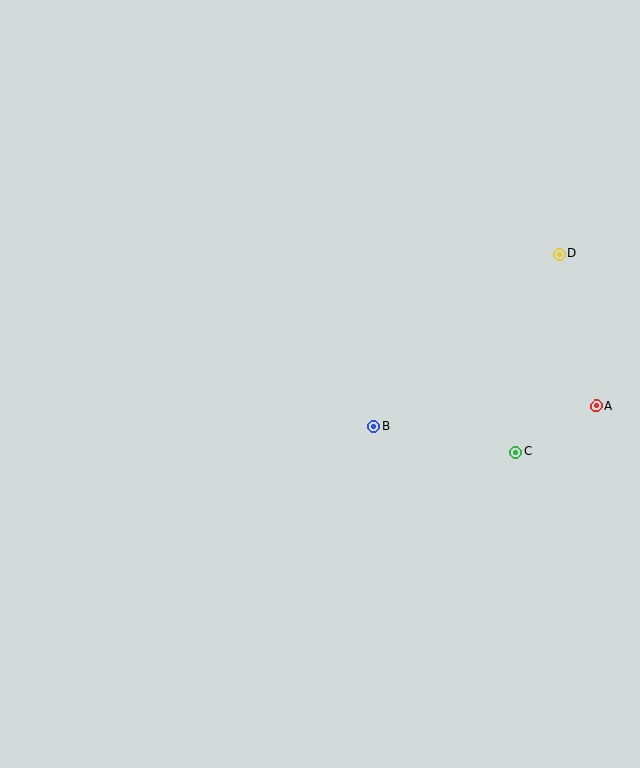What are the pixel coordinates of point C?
Point C is at (516, 452).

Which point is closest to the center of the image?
Point B at (374, 427) is closest to the center.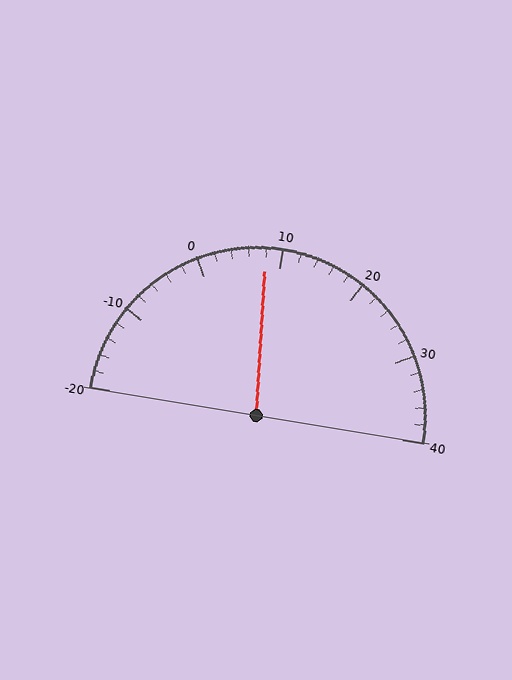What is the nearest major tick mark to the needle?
The nearest major tick mark is 10.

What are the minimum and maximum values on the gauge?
The gauge ranges from -20 to 40.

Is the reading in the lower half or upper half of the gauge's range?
The reading is in the lower half of the range (-20 to 40).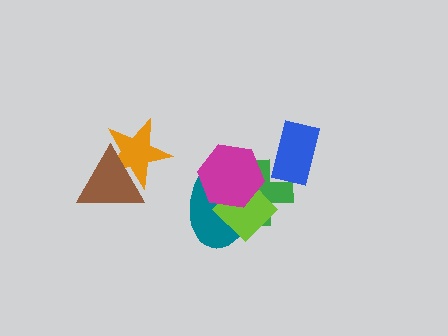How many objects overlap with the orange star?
1 object overlaps with the orange star.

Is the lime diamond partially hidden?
Yes, it is partially covered by another shape.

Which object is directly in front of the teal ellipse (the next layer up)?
The green cross is directly in front of the teal ellipse.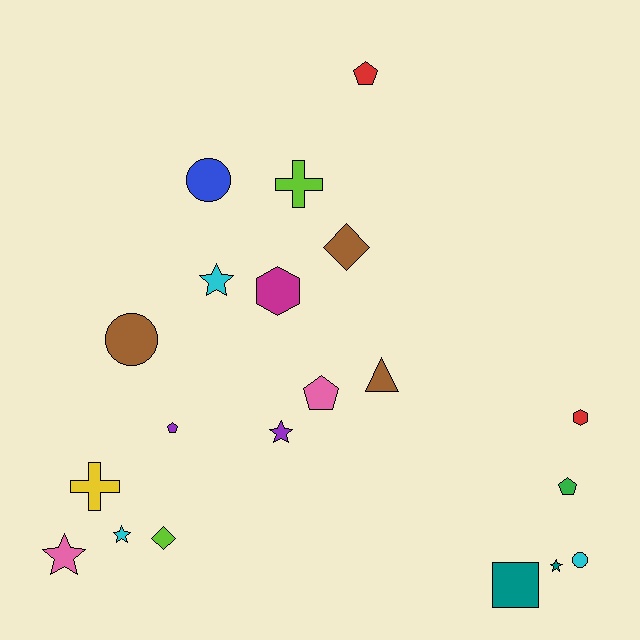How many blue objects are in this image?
There is 1 blue object.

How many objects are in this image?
There are 20 objects.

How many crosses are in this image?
There are 2 crosses.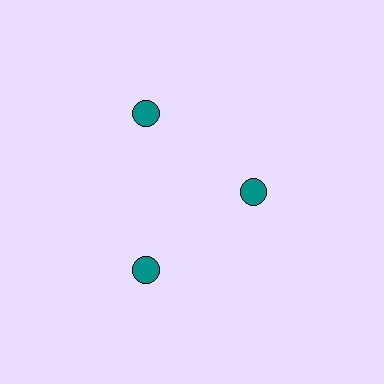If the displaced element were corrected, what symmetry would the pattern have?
It would have 3-fold rotational symmetry — the pattern would map onto itself every 120 degrees.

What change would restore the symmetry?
The symmetry would be restored by moving it outward, back onto the ring so that all 3 circles sit at equal angles and equal distance from the center.